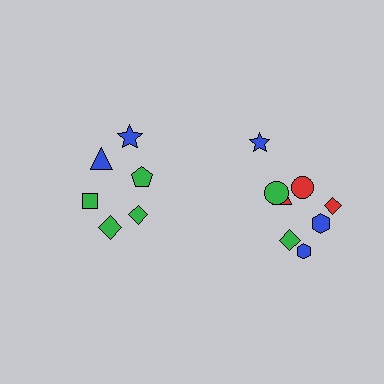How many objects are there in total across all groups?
There are 14 objects.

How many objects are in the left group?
There are 6 objects.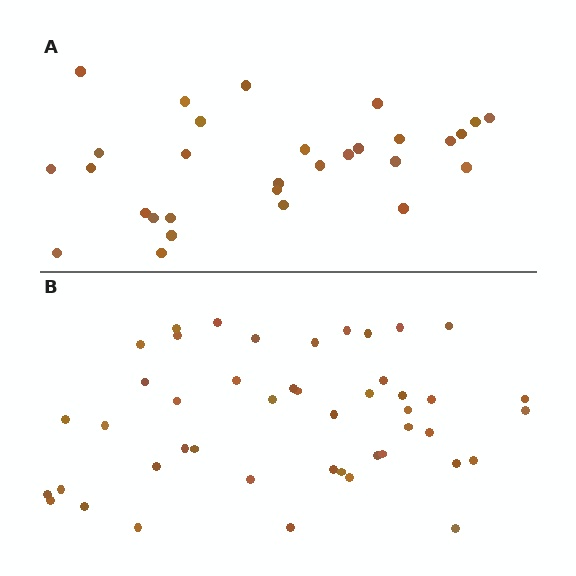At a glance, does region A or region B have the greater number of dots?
Region B (the bottom region) has more dots.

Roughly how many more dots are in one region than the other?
Region B has approximately 15 more dots than region A.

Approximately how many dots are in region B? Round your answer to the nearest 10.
About 50 dots. (The exact count is 46, which rounds to 50.)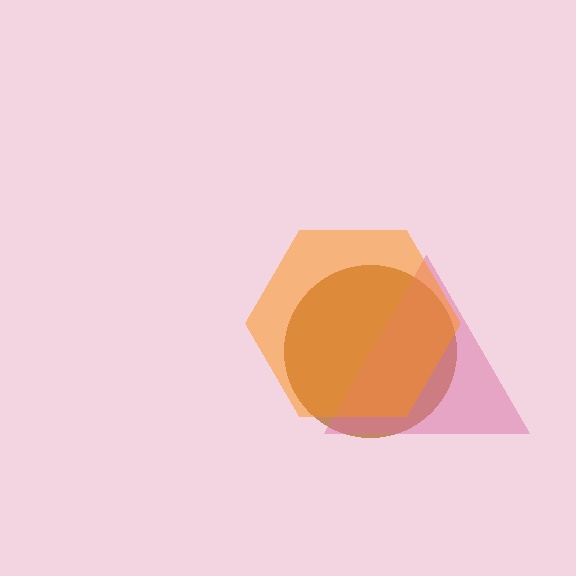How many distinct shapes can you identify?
There are 3 distinct shapes: a brown circle, a pink triangle, an orange hexagon.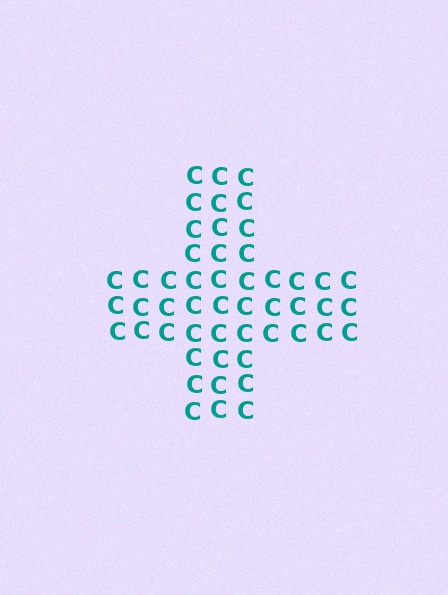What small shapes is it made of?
It is made of small letter C's.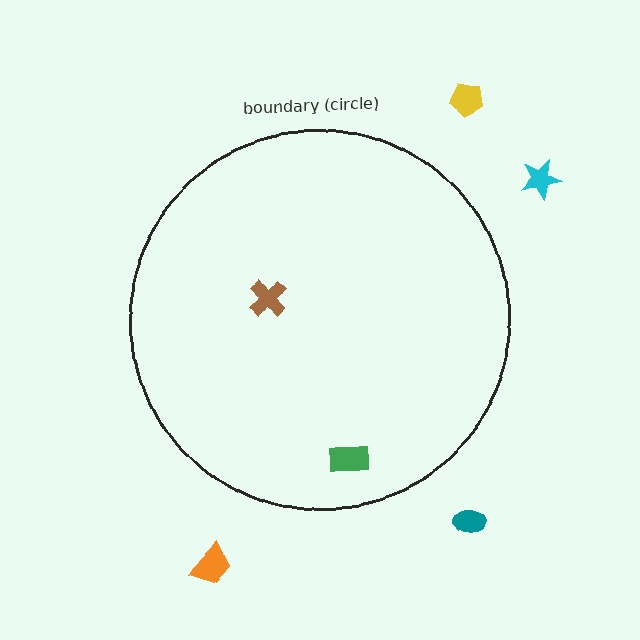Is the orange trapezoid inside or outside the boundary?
Outside.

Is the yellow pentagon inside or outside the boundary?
Outside.